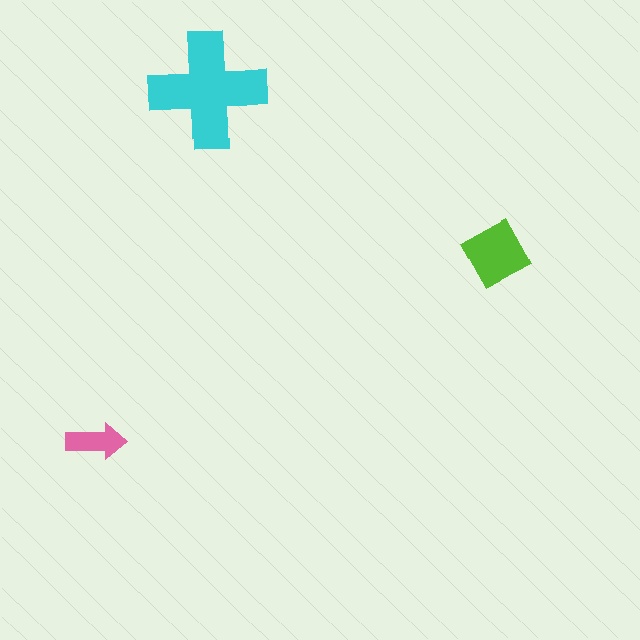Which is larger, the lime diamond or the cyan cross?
The cyan cross.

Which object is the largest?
The cyan cross.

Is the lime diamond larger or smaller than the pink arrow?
Larger.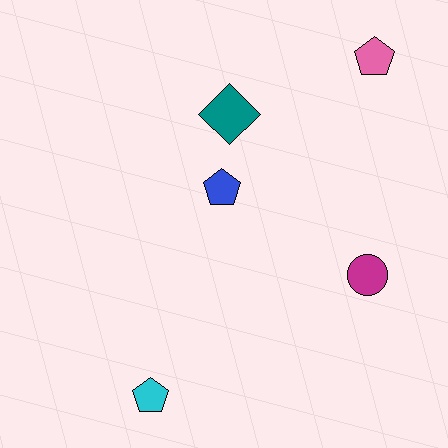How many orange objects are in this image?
There are no orange objects.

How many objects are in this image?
There are 5 objects.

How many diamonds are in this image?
There is 1 diamond.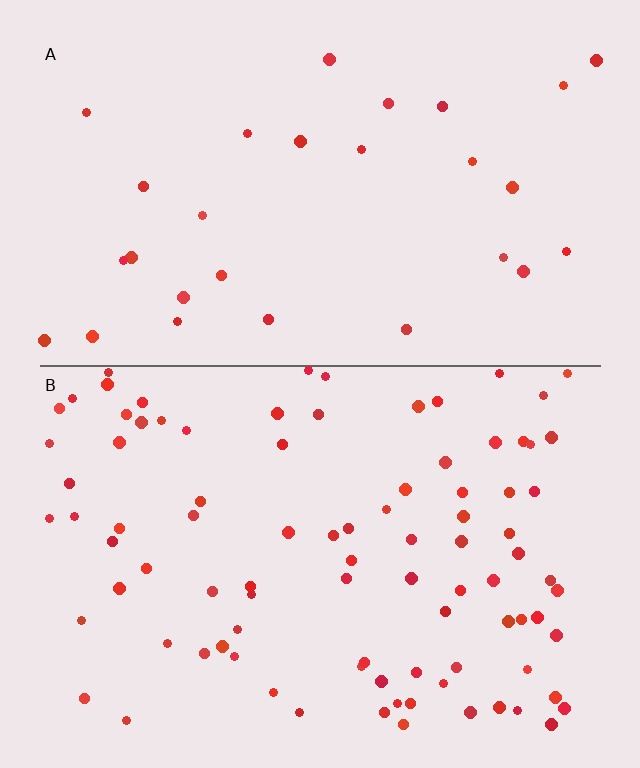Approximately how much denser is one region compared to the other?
Approximately 3.2× — region B over region A.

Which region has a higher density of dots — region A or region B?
B (the bottom).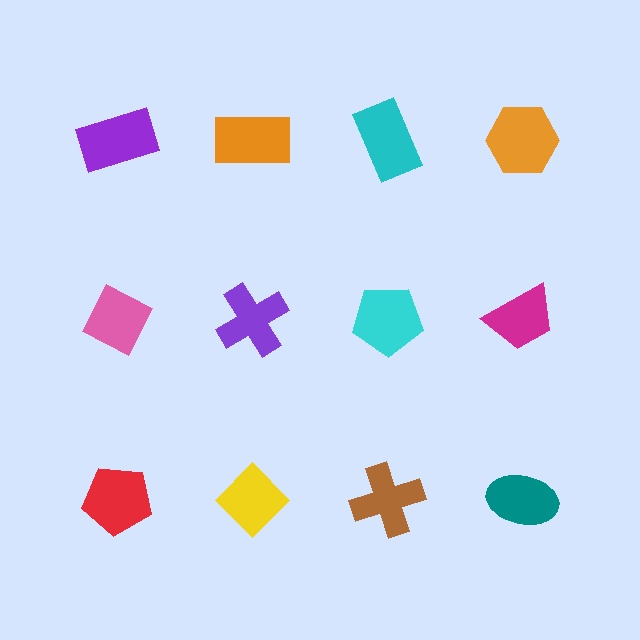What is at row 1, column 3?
A cyan rectangle.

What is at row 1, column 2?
An orange rectangle.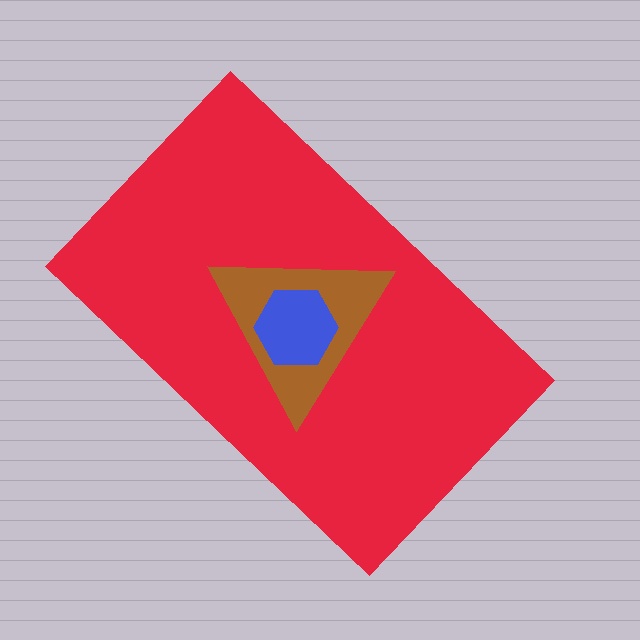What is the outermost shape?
The red rectangle.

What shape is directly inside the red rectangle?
The brown triangle.